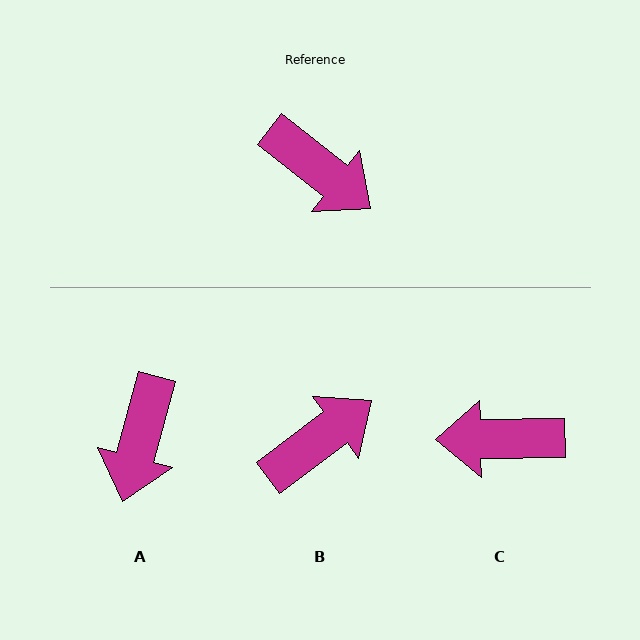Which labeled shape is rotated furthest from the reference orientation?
C, about 141 degrees away.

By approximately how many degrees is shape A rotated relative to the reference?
Approximately 67 degrees clockwise.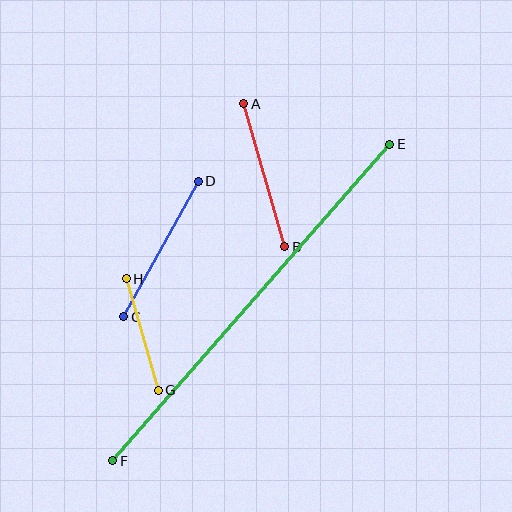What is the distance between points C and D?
The distance is approximately 154 pixels.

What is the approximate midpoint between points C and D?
The midpoint is at approximately (161, 249) pixels.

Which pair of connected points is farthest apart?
Points E and F are farthest apart.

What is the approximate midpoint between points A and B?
The midpoint is at approximately (264, 175) pixels.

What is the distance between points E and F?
The distance is approximately 421 pixels.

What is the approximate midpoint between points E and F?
The midpoint is at approximately (251, 302) pixels.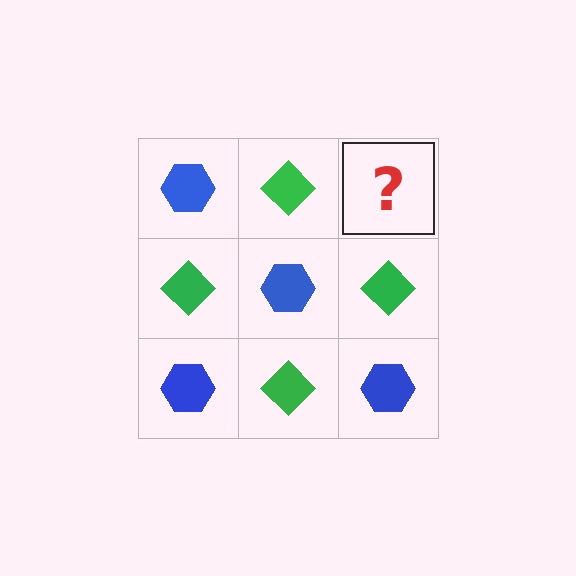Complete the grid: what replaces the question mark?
The question mark should be replaced with a blue hexagon.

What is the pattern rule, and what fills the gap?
The rule is that it alternates blue hexagon and green diamond in a checkerboard pattern. The gap should be filled with a blue hexagon.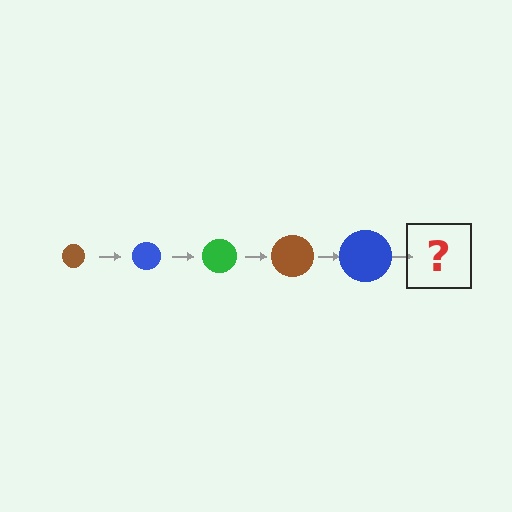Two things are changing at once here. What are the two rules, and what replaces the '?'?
The two rules are that the circle grows larger each step and the color cycles through brown, blue, and green. The '?' should be a green circle, larger than the previous one.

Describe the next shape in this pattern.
It should be a green circle, larger than the previous one.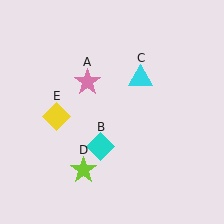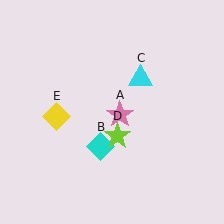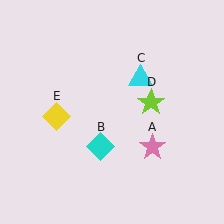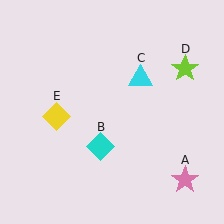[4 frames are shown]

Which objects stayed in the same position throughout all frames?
Cyan diamond (object B) and cyan triangle (object C) and yellow diamond (object E) remained stationary.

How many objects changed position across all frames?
2 objects changed position: pink star (object A), lime star (object D).